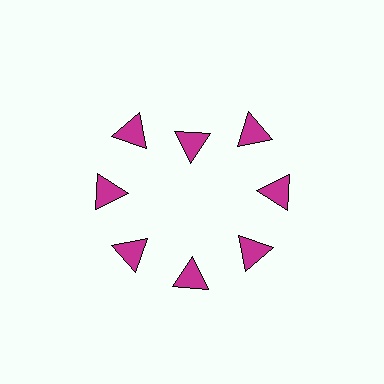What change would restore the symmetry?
The symmetry would be restored by moving it outward, back onto the ring so that all 8 triangles sit at equal angles and equal distance from the center.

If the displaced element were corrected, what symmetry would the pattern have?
It would have 8-fold rotational symmetry — the pattern would map onto itself every 45 degrees.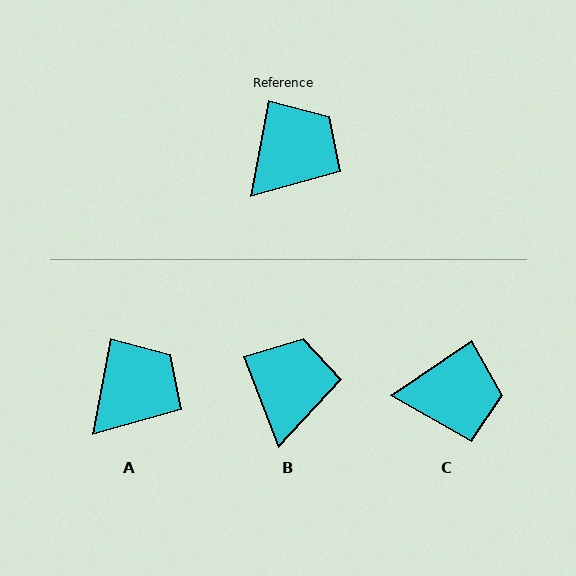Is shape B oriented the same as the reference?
No, it is off by about 32 degrees.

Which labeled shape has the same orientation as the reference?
A.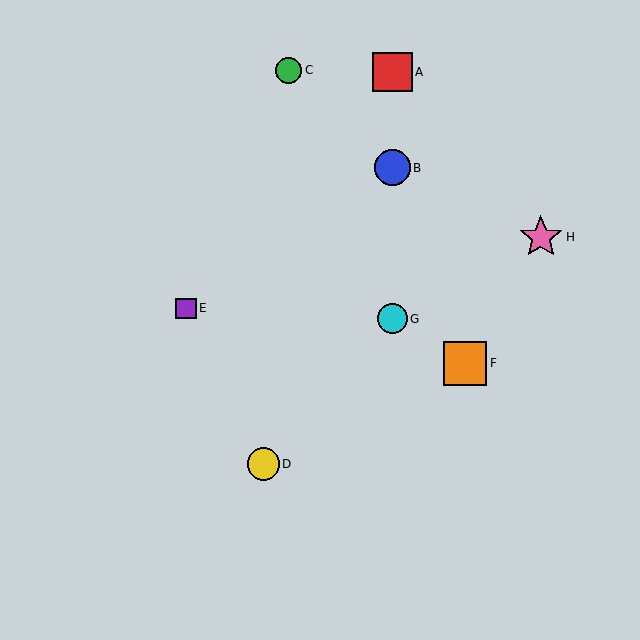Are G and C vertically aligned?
No, G is at x≈392 and C is at x≈289.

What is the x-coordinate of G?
Object G is at x≈392.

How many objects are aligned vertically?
3 objects (A, B, G) are aligned vertically.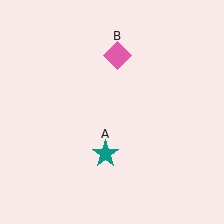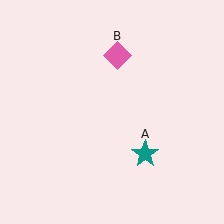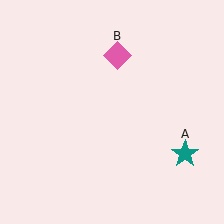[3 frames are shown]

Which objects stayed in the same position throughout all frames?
Pink diamond (object B) remained stationary.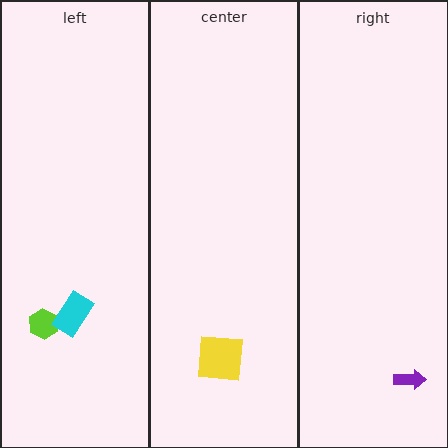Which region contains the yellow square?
The center region.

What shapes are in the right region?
The purple arrow.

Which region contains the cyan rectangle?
The left region.